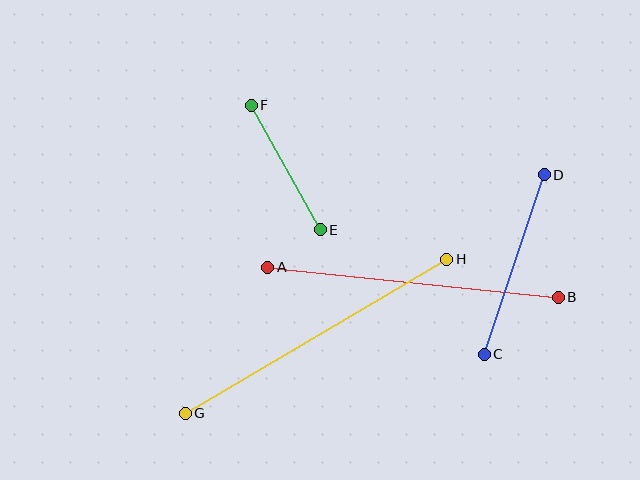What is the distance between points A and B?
The distance is approximately 292 pixels.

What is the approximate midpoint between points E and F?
The midpoint is at approximately (286, 167) pixels.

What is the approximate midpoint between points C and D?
The midpoint is at approximately (514, 265) pixels.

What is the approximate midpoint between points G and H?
The midpoint is at approximately (316, 336) pixels.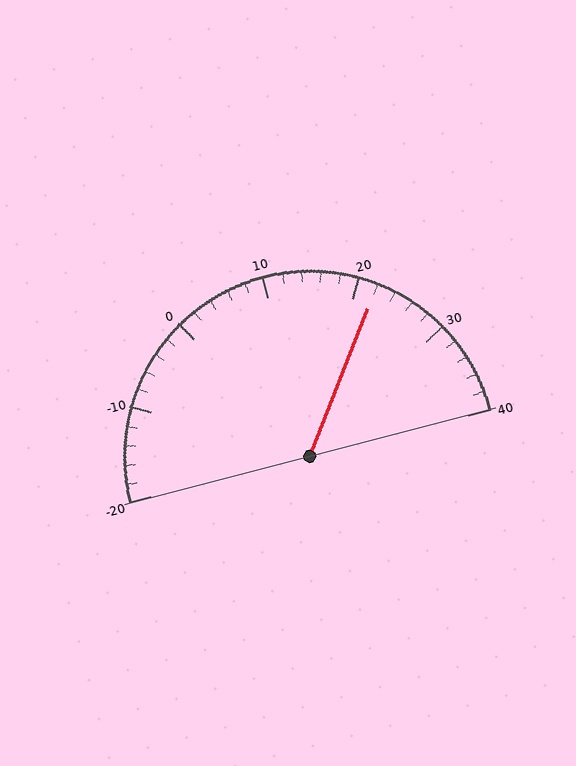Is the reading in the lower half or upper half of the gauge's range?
The reading is in the upper half of the range (-20 to 40).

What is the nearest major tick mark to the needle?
The nearest major tick mark is 20.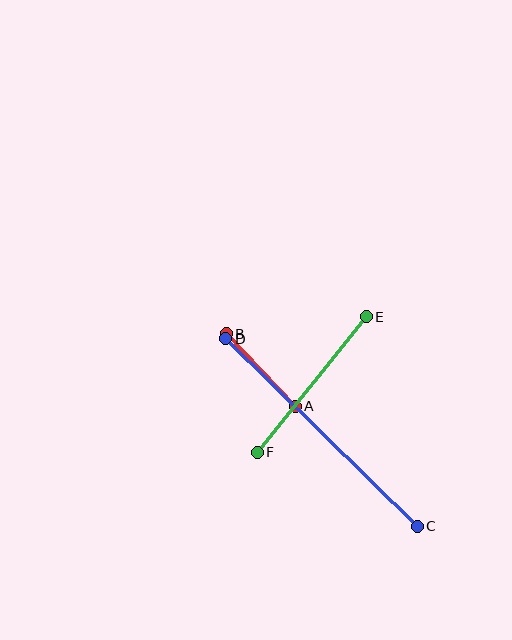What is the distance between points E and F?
The distance is approximately 174 pixels.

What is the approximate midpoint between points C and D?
The midpoint is at approximately (322, 433) pixels.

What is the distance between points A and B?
The distance is approximately 100 pixels.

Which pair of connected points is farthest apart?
Points C and D are farthest apart.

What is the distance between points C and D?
The distance is approximately 268 pixels.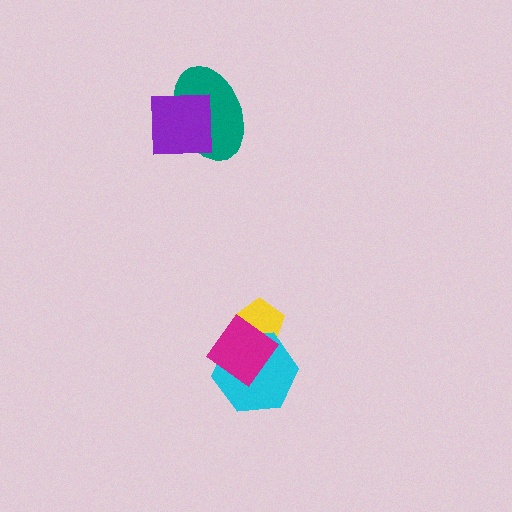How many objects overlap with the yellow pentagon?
2 objects overlap with the yellow pentagon.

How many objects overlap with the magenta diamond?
2 objects overlap with the magenta diamond.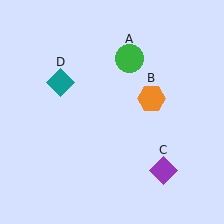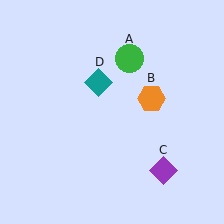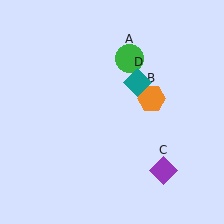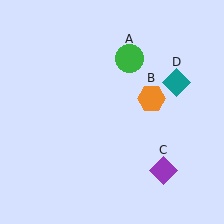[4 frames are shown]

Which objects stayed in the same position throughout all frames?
Green circle (object A) and orange hexagon (object B) and purple diamond (object C) remained stationary.